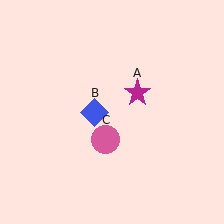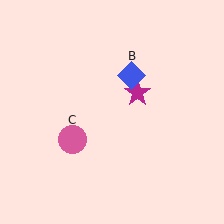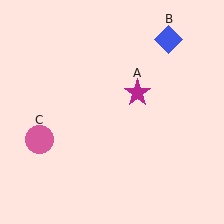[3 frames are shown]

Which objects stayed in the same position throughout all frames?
Magenta star (object A) remained stationary.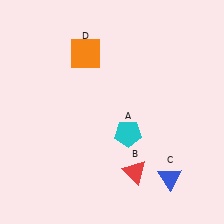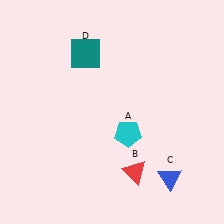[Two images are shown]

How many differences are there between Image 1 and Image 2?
There is 1 difference between the two images.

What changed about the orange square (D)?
In Image 1, D is orange. In Image 2, it changed to teal.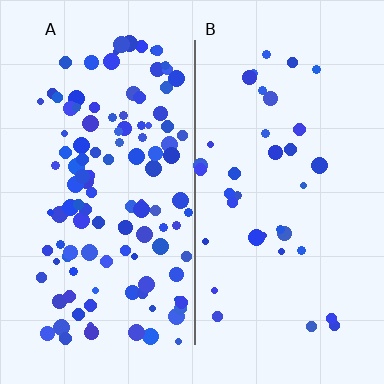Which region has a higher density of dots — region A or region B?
A (the left).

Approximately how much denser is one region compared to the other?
Approximately 3.4× — region A over region B.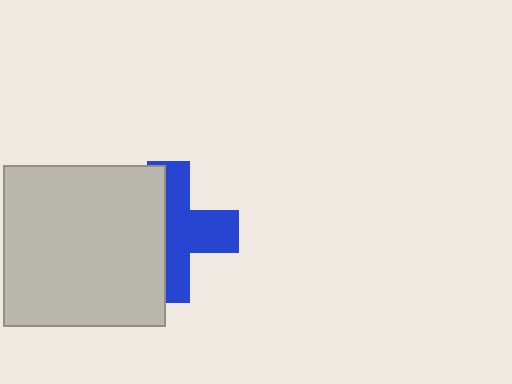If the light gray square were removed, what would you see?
You would see the complete blue cross.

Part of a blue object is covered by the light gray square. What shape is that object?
It is a cross.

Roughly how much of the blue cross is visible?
About half of it is visible (roughly 55%).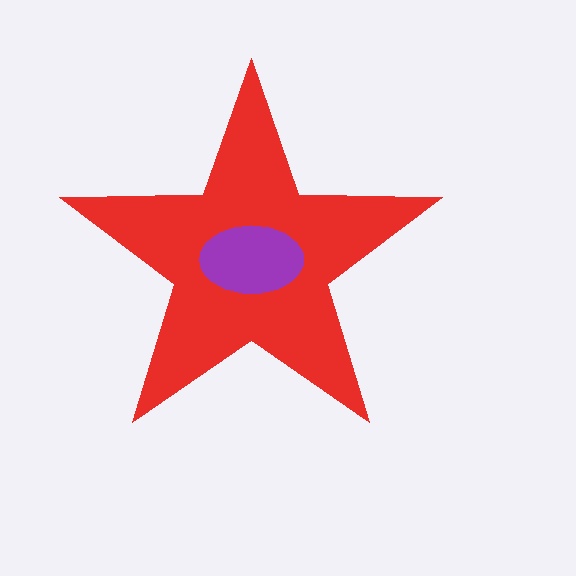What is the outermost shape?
The red star.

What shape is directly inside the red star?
The purple ellipse.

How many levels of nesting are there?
2.